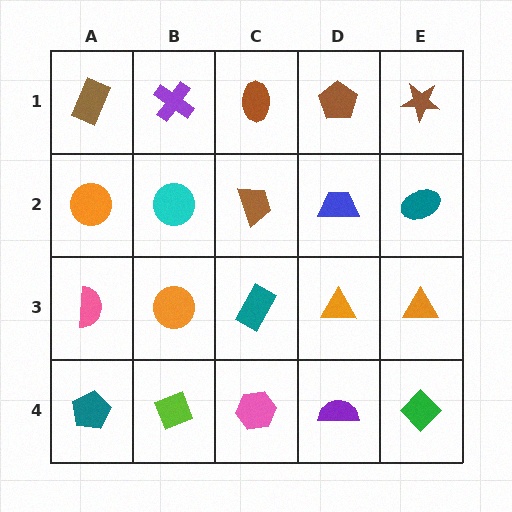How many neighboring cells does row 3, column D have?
4.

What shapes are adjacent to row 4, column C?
A teal rectangle (row 3, column C), a lime diamond (row 4, column B), a purple semicircle (row 4, column D).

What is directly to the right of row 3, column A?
An orange circle.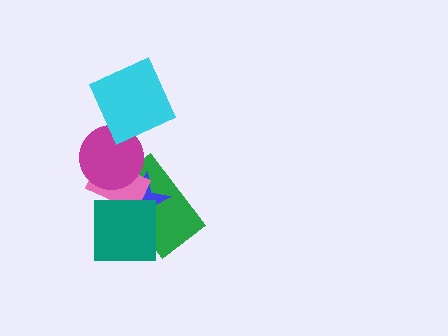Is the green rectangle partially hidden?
Yes, it is partially covered by another shape.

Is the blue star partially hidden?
Yes, it is partially covered by another shape.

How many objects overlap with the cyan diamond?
1 object overlaps with the cyan diamond.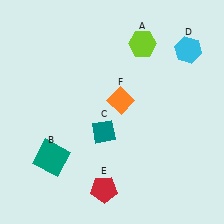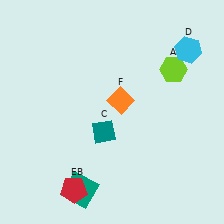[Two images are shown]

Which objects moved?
The objects that moved are: the lime hexagon (A), the teal square (B), the red pentagon (E).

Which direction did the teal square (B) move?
The teal square (B) moved down.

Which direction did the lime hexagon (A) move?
The lime hexagon (A) moved right.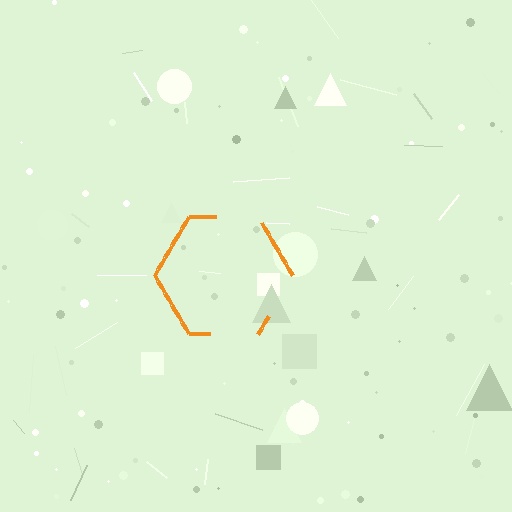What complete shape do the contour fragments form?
The contour fragments form a hexagon.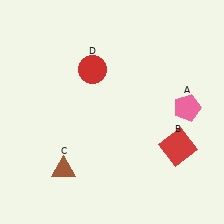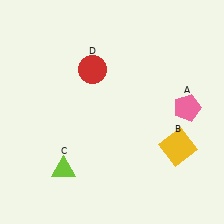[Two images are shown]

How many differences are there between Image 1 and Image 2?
There are 2 differences between the two images.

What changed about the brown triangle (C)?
In Image 1, C is brown. In Image 2, it changed to lime.